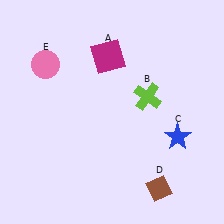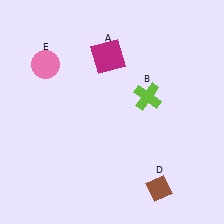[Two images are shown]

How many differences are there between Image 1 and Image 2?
There is 1 difference between the two images.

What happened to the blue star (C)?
The blue star (C) was removed in Image 2. It was in the bottom-right area of Image 1.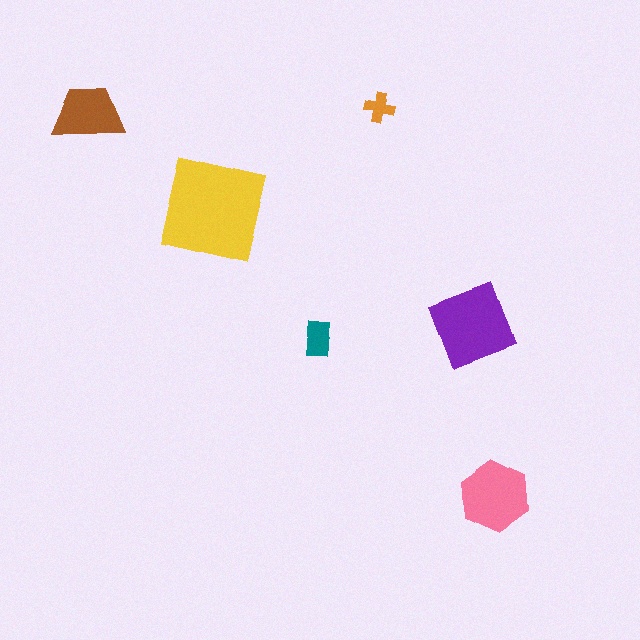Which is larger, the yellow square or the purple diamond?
The yellow square.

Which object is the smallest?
The orange cross.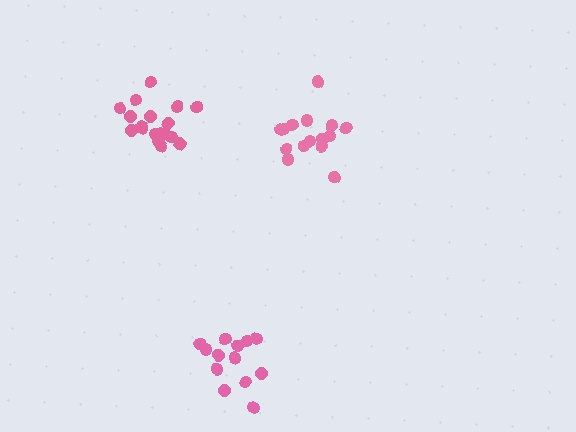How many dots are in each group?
Group 1: 15 dots, Group 2: 18 dots, Group 3: 13 dots (46 total).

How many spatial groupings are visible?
There are 3 spatial groupings.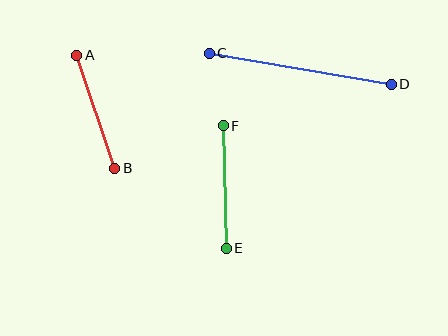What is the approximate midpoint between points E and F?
The midpoint is at approximately (225, 187) pixels.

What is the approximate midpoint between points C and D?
The midpoint is at approximately (300, 69) pixels.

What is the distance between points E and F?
The distance is approximately 122 pixels.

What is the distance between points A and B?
The distance is approximately 119 pixels.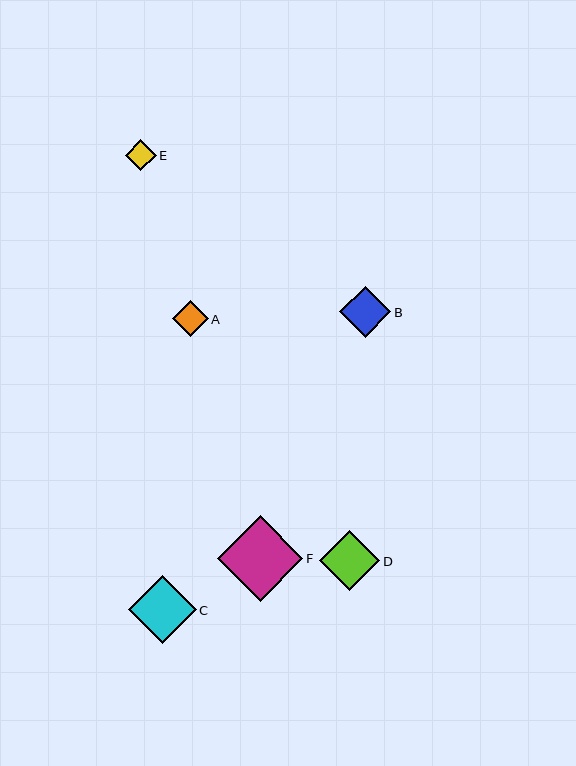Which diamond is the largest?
Diamond F is the largest with a size of approximately 85 pixels.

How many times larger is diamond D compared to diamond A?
Diamond D is approximately 1.7 times the size of diamond A.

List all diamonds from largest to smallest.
From largest to smallest: F, C, D, B, A, E.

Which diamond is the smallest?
Diamond E is the smallest with a size of approximately 31 pixels.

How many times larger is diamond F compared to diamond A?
Diamond F is approximately 2.4 times the size of diamond A.